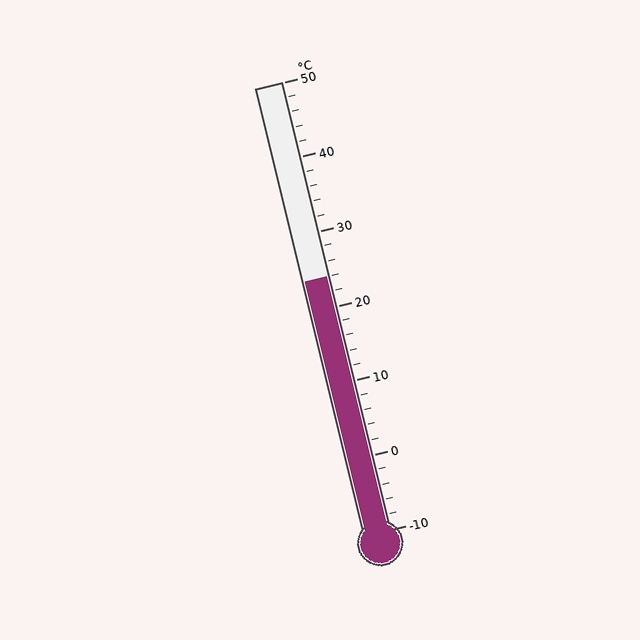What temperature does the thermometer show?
The thermometer shows approximately 24°C.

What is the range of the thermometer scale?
The thermometer scale ranges from -10°C to 50°C.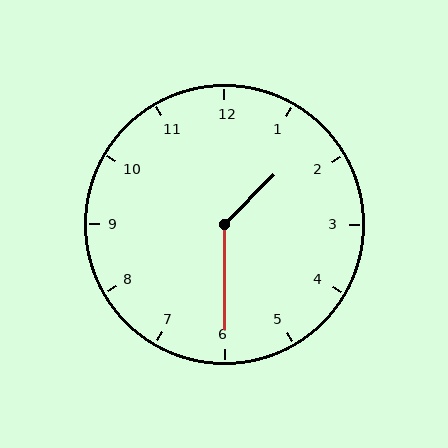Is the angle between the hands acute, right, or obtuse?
It is obtuse.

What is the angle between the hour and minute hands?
Approximately 135 degrees.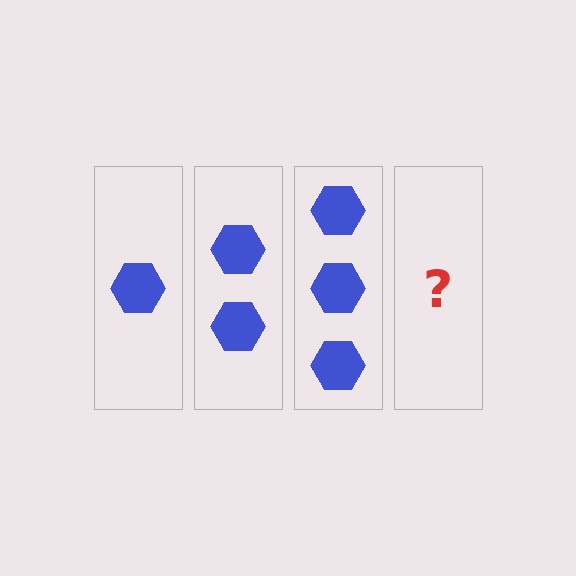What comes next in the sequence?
The next element should be 4 hexagons.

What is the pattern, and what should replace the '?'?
The pattern is that each step adds one more hexagon. The '?' should be 4 hexagons.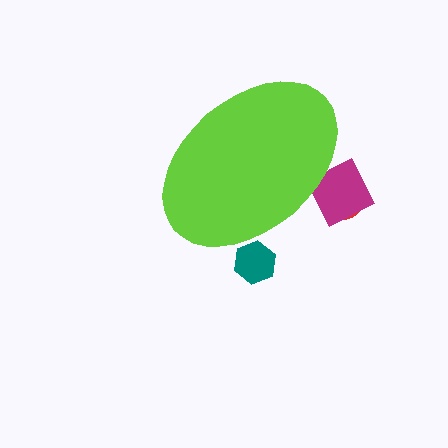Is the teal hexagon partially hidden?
Yes, the teal hexagon is partially hidden behind the lime ellipse.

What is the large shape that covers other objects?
A lime ellipse.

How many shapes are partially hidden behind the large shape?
3 shapes are partially hidden.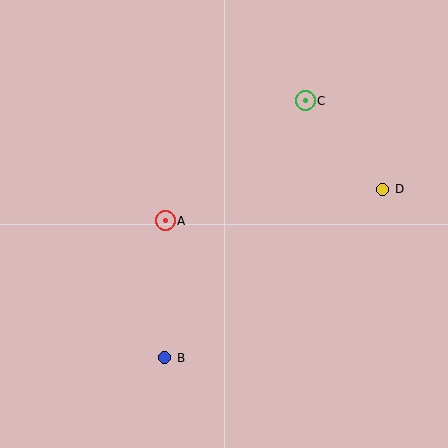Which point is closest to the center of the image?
Point A at (165, 221) is closest to the center.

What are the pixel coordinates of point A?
Point A is at (165, 221).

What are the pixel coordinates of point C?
Point C is at (305, 101).